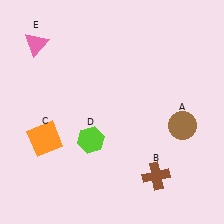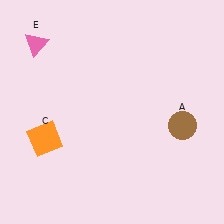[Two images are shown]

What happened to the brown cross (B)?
The brown cross (B) was removed in Image 2. It was in the bottom-right area of Image 1.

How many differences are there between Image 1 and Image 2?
There are 2 differences between the two images.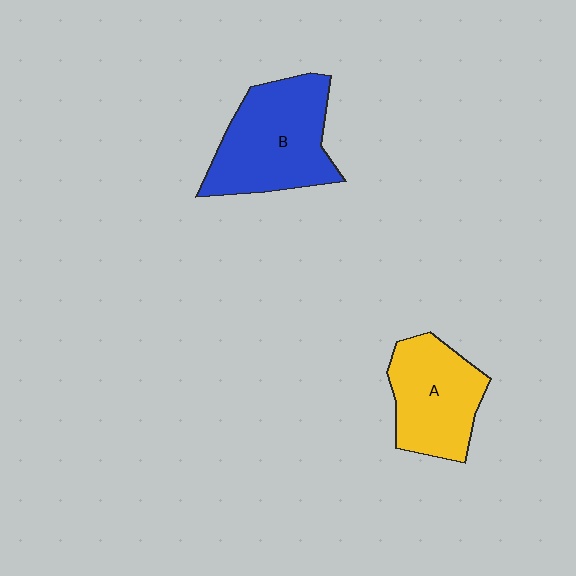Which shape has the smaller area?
Shape A (yellow).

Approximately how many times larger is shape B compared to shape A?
Approximately 1.2 times.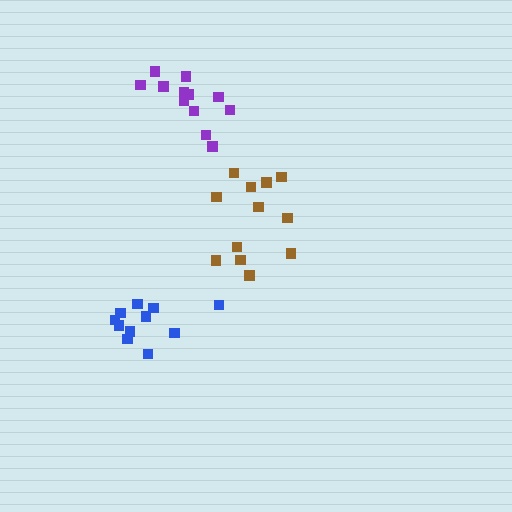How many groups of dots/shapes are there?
There are 3 groups.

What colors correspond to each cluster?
The clusters are colored: brown, blue, purple.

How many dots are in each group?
Group 1: 12 dots, Group 2: 11 dots, Group 3: 12 dots (35 total).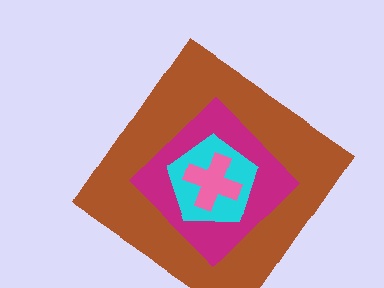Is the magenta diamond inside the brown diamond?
Yes.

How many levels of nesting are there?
4.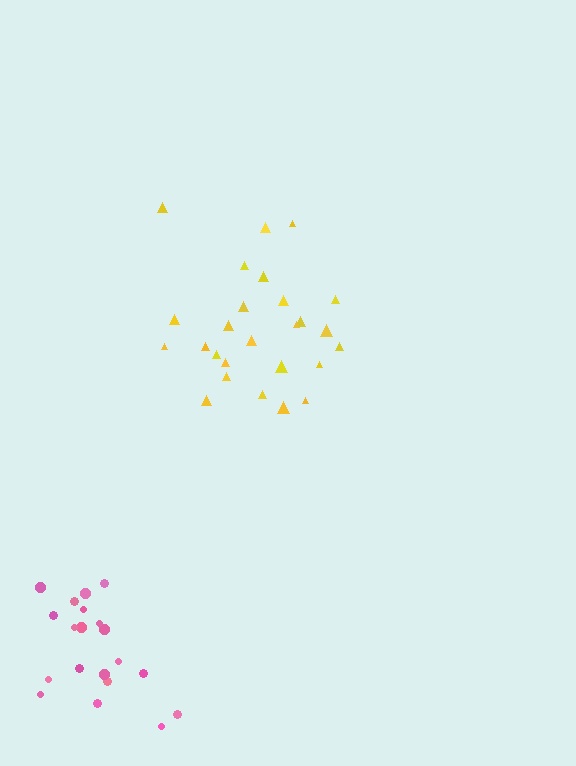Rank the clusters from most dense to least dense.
pink, yellow.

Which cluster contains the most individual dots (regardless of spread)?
Yellow (27).